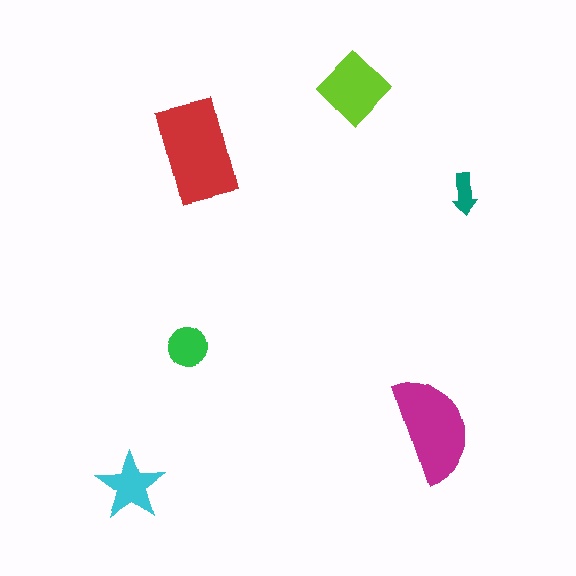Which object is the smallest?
The teal arrow.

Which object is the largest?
The red rectangle.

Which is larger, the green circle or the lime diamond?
The lime diamond.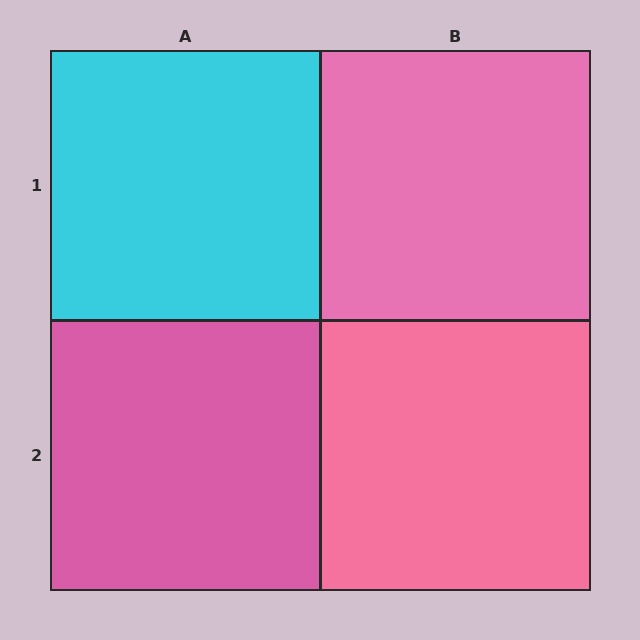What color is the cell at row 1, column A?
Cyan.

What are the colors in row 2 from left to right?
Pink, pink.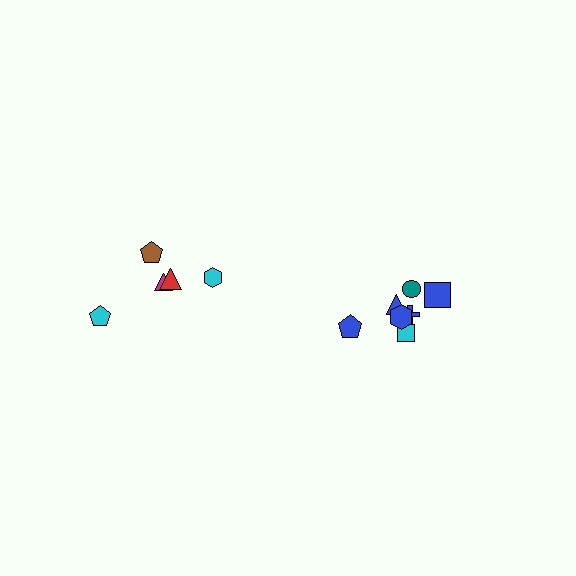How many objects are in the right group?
There are 7 objects.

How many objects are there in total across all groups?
There are 12 objects.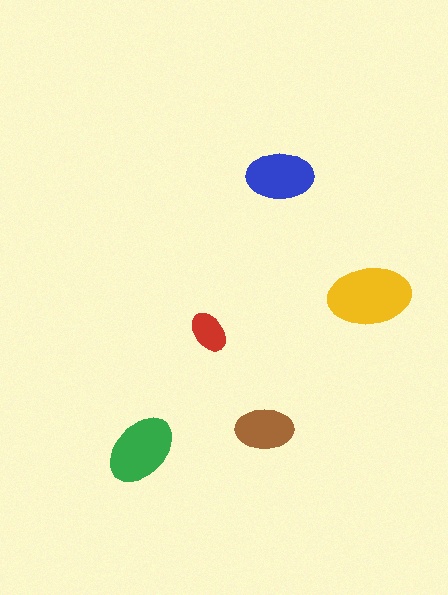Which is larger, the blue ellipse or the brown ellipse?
The blue one.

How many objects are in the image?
There are 5 objects in the image.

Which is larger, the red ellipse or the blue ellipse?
The blue one.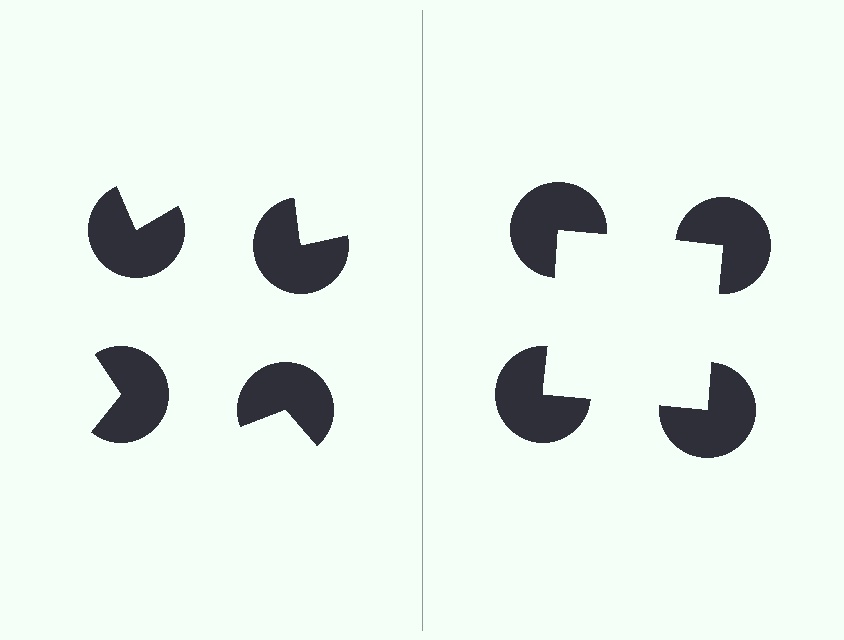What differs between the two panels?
The pac-man discs are positioned identically on both sides; only the wedge orientations differ. On the right they align to a square; on the left they are misaligned.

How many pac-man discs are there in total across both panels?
8 — 4 on each side.